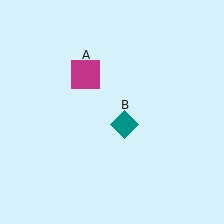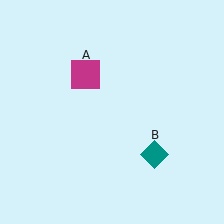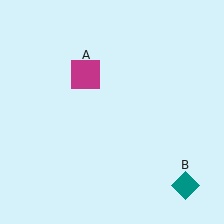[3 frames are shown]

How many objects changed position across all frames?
1 object changed position: teal diamond (object B).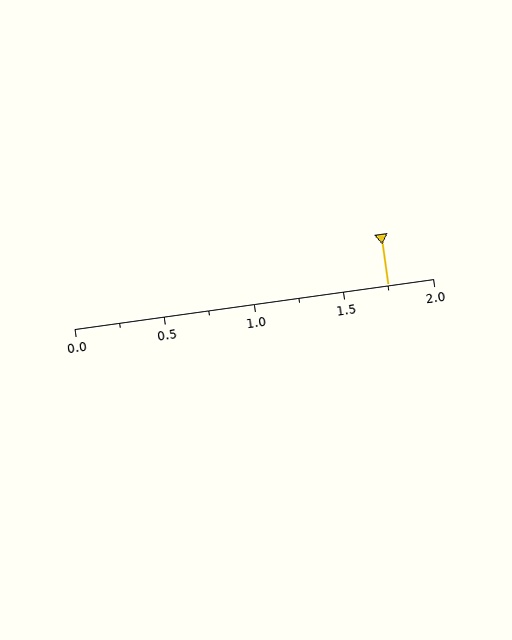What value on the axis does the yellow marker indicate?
The marker indicates approximately 1.75.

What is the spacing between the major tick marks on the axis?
The major ticks are spaced 0.5 apart.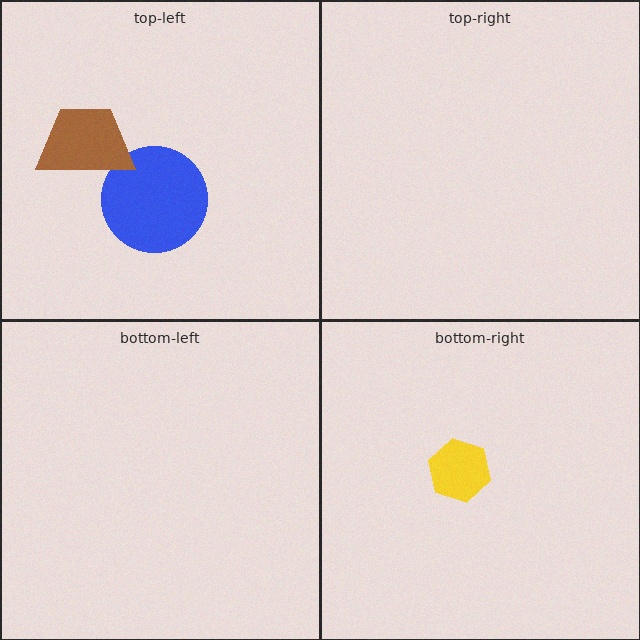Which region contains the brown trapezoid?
The top-left region.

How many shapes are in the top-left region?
2.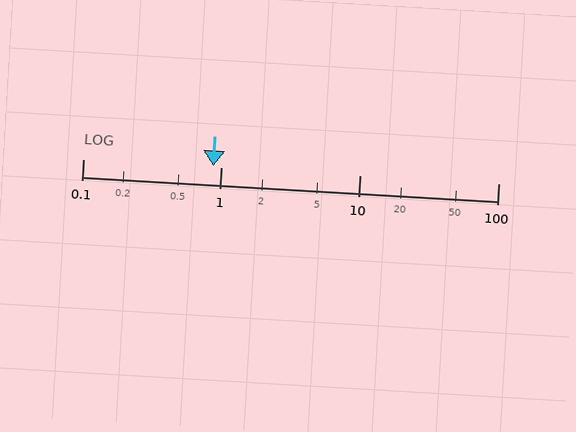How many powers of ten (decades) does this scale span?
The scale spans 3 decades, from 0.1 to 100.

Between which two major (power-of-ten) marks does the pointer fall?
The pointer is between 0.1 and 1.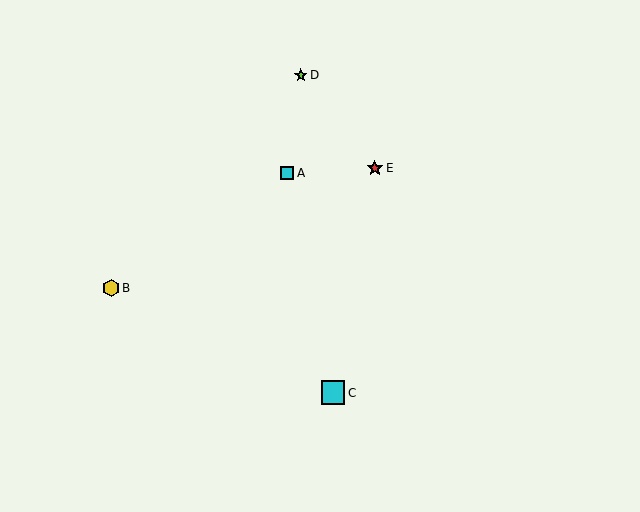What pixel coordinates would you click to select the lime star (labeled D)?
Click at (301, 75) to select the lime star D.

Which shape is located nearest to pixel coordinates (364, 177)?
The red star (labeled E) at (375, 168) is nearest to that location.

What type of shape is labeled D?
Shape D is a lime star.